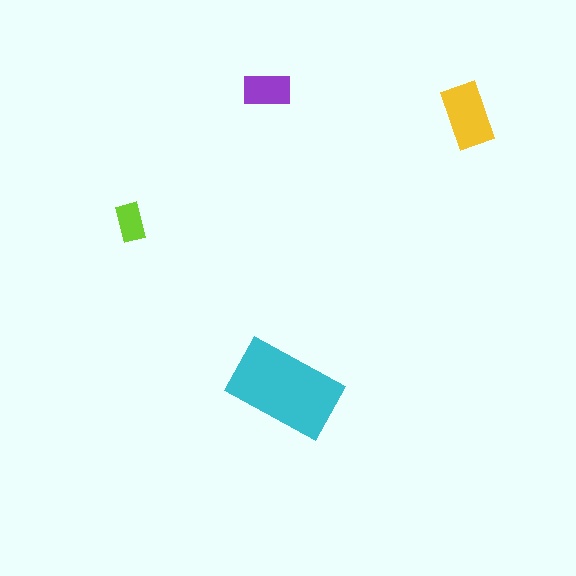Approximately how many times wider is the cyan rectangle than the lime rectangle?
About 3 times wider.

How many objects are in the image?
There are 4 objects in the image.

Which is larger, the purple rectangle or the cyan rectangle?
The cyan one.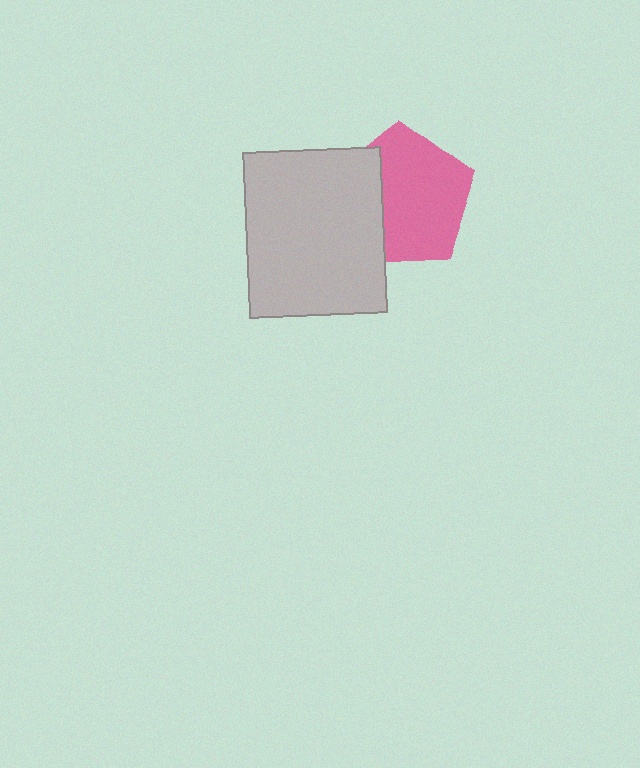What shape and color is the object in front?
The object in front is a light gray rectangle.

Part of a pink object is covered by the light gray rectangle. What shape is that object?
It is a pentagon.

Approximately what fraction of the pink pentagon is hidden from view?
Roughly 32% of the pink pentagon is hidden behind the light gray rectangle.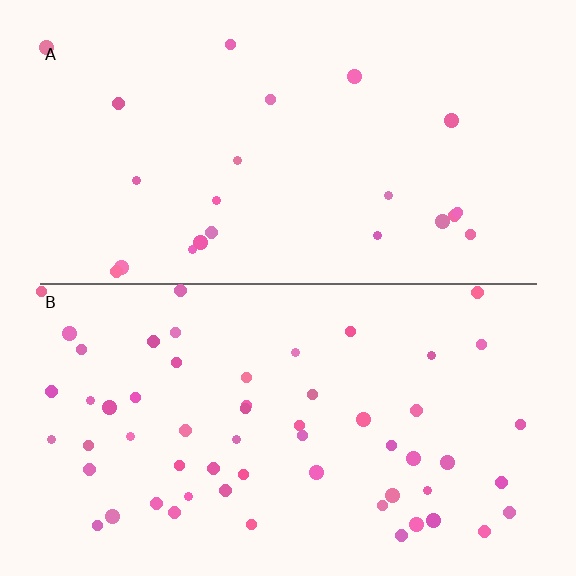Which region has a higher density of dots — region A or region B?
B (the bottom).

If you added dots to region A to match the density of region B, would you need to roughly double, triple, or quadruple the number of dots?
Approximately triple.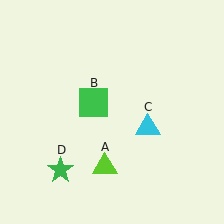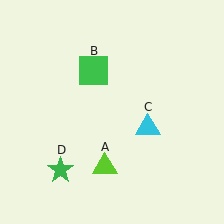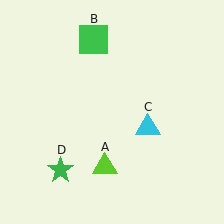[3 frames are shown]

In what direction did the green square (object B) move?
The green square (object B) moved up.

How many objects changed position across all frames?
1 object changed position: green square (object B).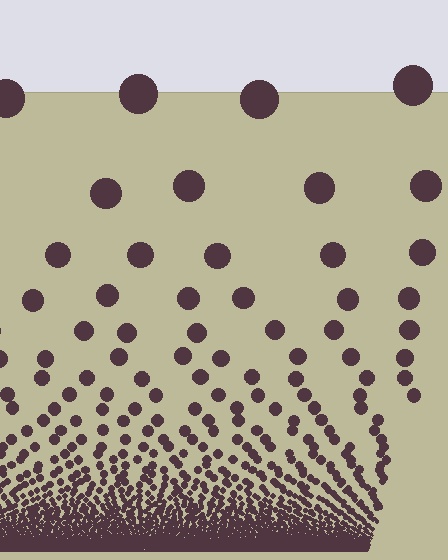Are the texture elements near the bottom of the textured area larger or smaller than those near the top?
Smaller. The gradient is inverted — elements near the bottom are smaller and denser.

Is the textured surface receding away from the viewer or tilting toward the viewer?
The surface appears to tilt toward the viewer. Texture elements get larger and sparser toward the top.